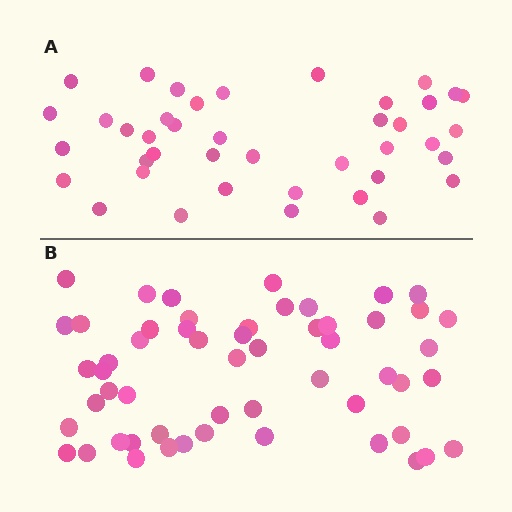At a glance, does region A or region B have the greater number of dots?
Region B (the bottom region) has more dots.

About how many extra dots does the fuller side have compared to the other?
Region B has approximately 15 more dots than region A.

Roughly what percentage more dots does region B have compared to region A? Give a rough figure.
About 35% more.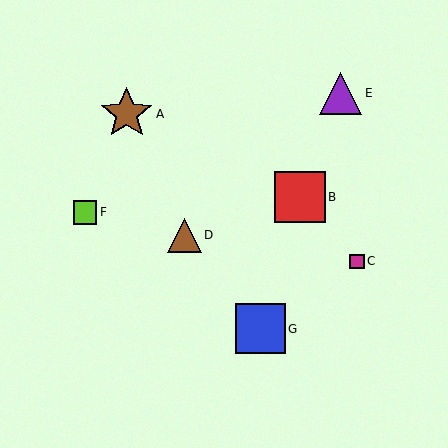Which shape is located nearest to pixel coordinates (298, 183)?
The red square (labeled B) at (300, 197) is nearest to that location.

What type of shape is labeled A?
Shape A is a brown star.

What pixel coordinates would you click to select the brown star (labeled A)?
Click at (127, 114) to select the brown star A.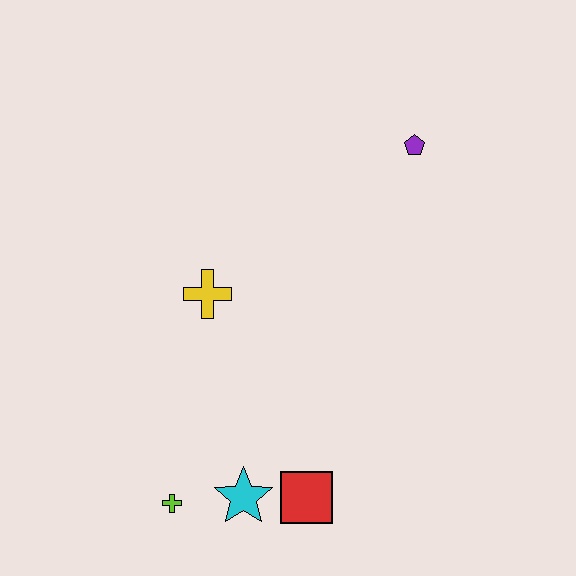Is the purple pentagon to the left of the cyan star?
No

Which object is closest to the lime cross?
The cyan star is closest to the lime cross.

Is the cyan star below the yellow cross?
Yes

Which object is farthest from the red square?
The purple pentagon is farthest from the red square.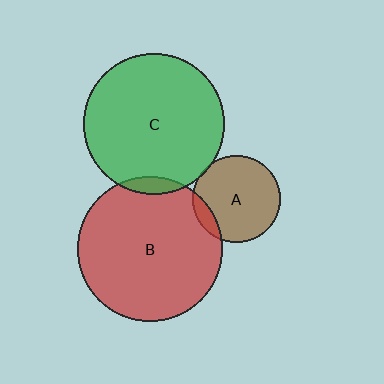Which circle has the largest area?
Circle B (red).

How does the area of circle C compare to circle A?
Approximately 2.6 times.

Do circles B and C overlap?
Yes.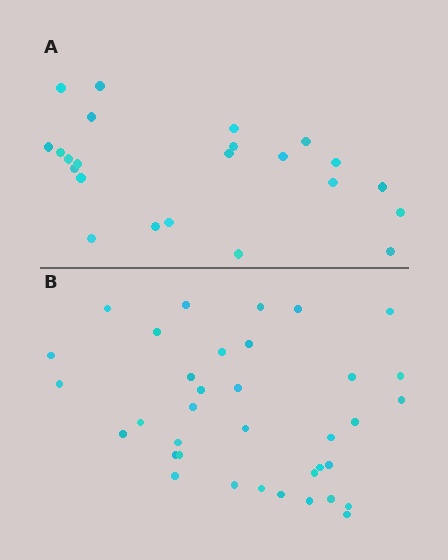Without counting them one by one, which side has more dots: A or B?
Region B (the bottom region) has more dots.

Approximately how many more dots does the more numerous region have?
Region B has approximately 15 more dots than region A.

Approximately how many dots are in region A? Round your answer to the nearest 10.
About 20 dots. (The exact count is 23, which rounds to 20.)